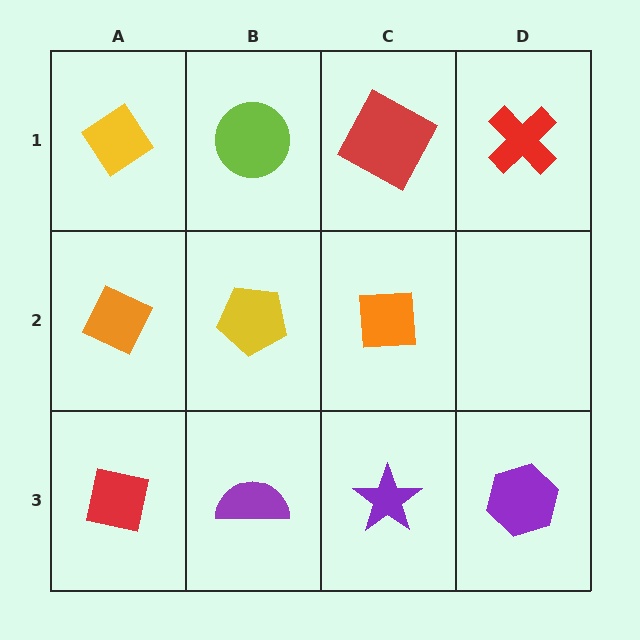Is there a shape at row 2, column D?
No, that cell is empty.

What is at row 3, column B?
A purple semicircle.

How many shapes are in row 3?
4 shapes.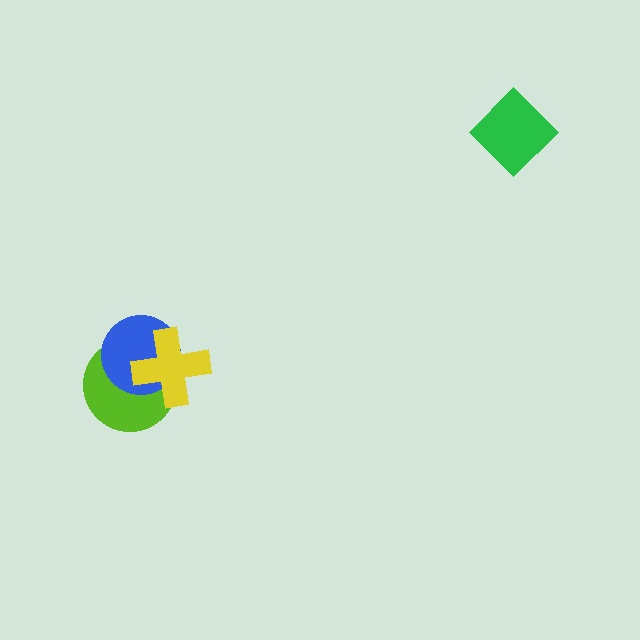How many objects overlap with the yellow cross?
2 objects overlap with the yellow cross.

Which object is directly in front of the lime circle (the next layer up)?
The blue circle is directly in front of the lime circle.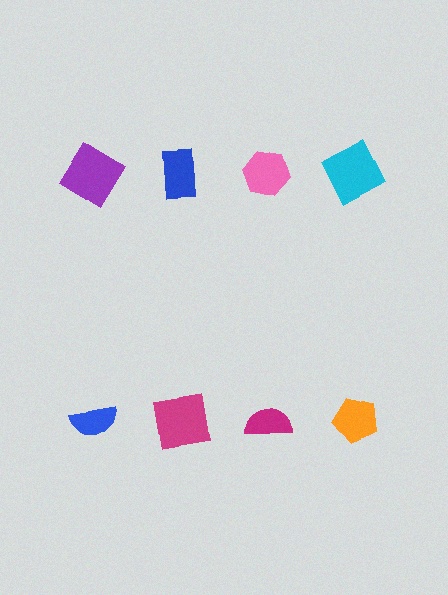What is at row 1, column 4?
A cyan square.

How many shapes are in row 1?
4 shapes.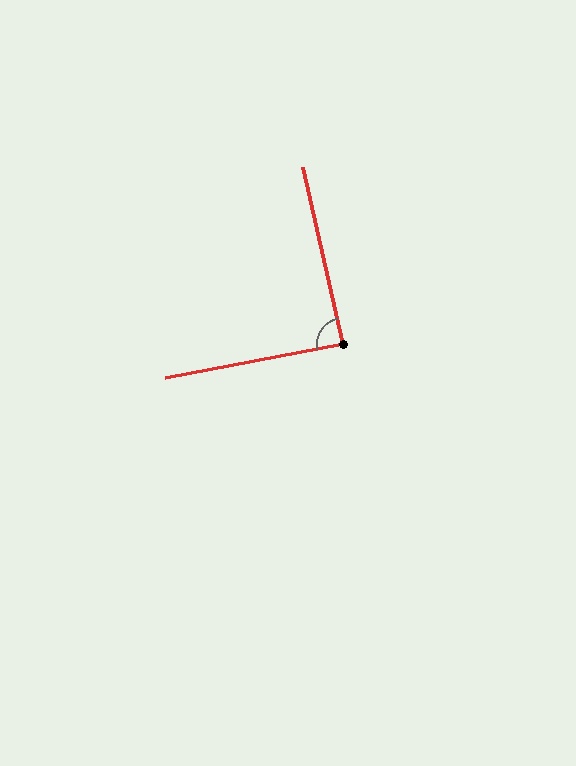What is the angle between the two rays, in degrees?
Approximately 88 degrees.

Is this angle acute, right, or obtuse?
It is approximately a right angle.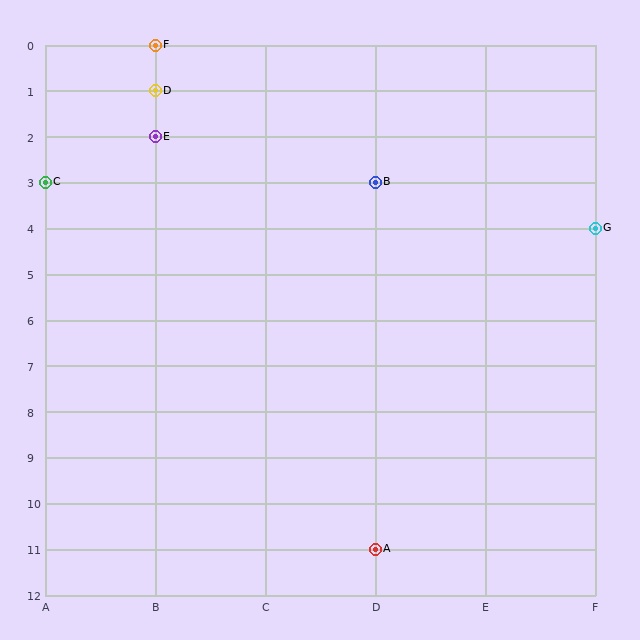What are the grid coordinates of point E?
Point E is at grid coordinates (B, 2).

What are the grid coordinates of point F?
Point F is at grid coordinates (B, 0).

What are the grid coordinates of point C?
Point C is at grid coordinates (A, 3).